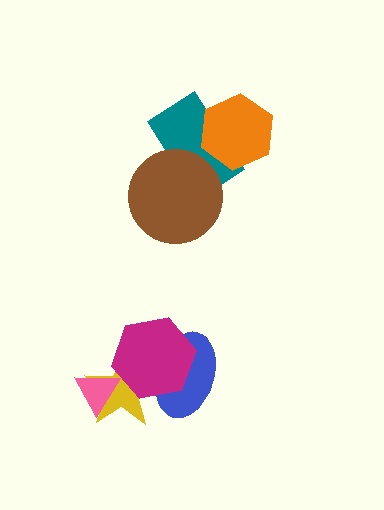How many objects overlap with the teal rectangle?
2 objects overlap with the teal rectangle.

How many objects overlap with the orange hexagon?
1 object overlaps with the orange hexagon.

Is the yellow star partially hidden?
Yes, it is partially covered by another shape.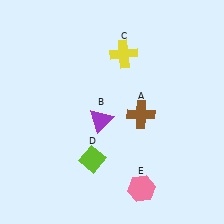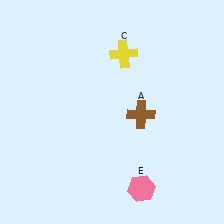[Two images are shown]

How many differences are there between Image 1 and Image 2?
There are 2 differences between the two images.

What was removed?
The lime diamond (D), the purple triangle (B) were removed in Image 2.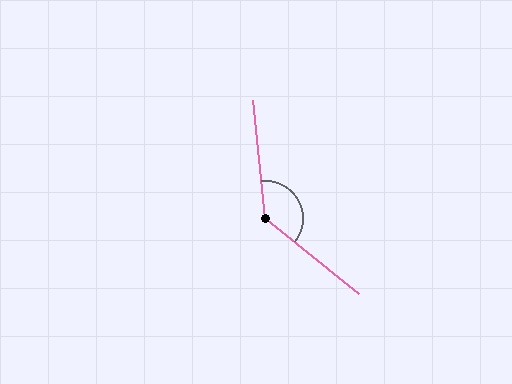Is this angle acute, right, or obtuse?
It is obtuse.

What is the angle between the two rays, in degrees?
Approximately 135 degrees.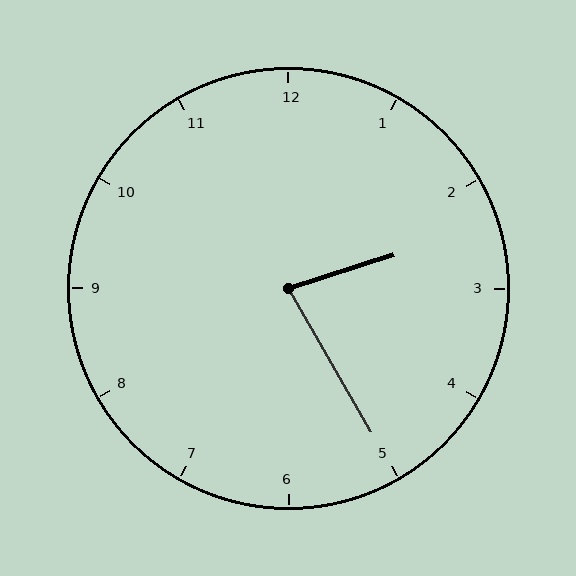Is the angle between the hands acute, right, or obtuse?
It is acute.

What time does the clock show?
2:25.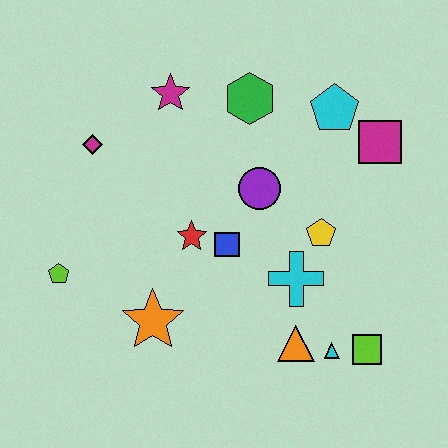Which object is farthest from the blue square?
The magenta square is farthest from the blue square.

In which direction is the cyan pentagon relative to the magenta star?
The cyan pentagon is to the right of the magenta star.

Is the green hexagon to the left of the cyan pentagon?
Yes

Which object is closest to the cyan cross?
The yellow pentagon is closest to the cyan cross.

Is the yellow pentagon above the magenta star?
No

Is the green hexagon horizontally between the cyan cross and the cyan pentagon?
No